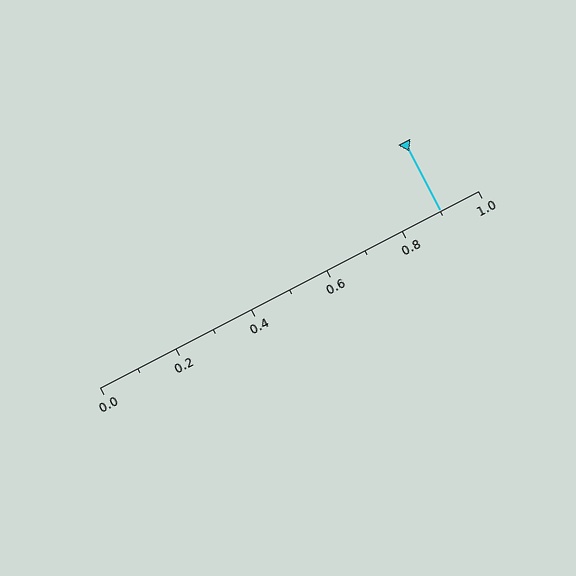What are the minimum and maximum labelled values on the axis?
The axis runs from 0.0 to 1.0.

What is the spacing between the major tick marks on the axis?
The major ticks are spaced 0.2 apart.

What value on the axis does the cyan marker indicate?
The marker indicates approximately 0.9.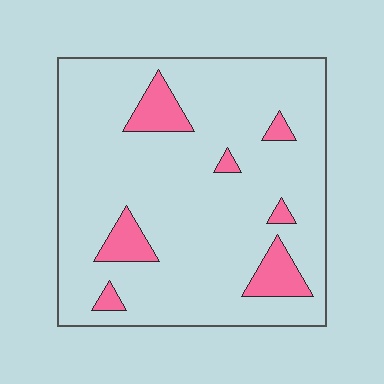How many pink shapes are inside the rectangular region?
7.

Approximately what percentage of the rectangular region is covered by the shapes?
Approximately 10%.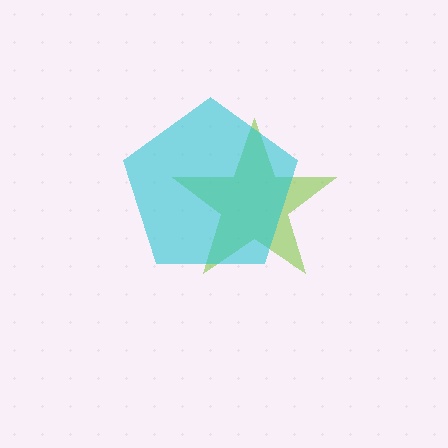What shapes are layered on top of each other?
The layered shapes are: a lime star, a cyan pentagon.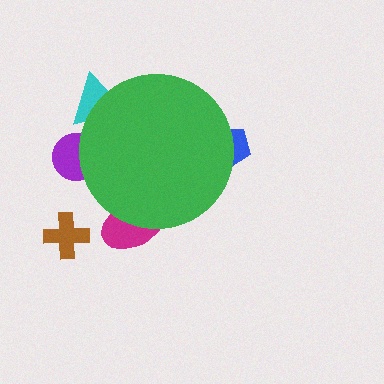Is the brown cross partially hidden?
No, the brown cross is fully visible.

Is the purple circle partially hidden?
Yes, the purple circle is partially hidden behind the green circle.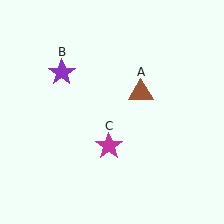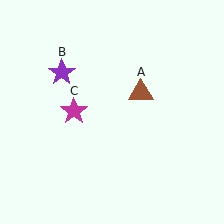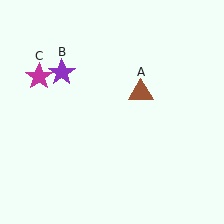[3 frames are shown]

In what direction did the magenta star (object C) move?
The magenta star (object C) moved up and to the left.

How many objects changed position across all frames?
1 object changed position: magenta star (object C).